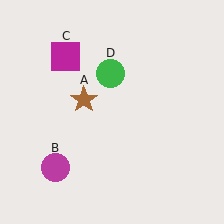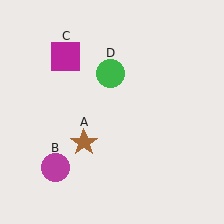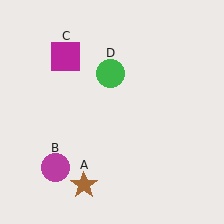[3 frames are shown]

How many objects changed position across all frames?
1 object changed position: brown star (object A).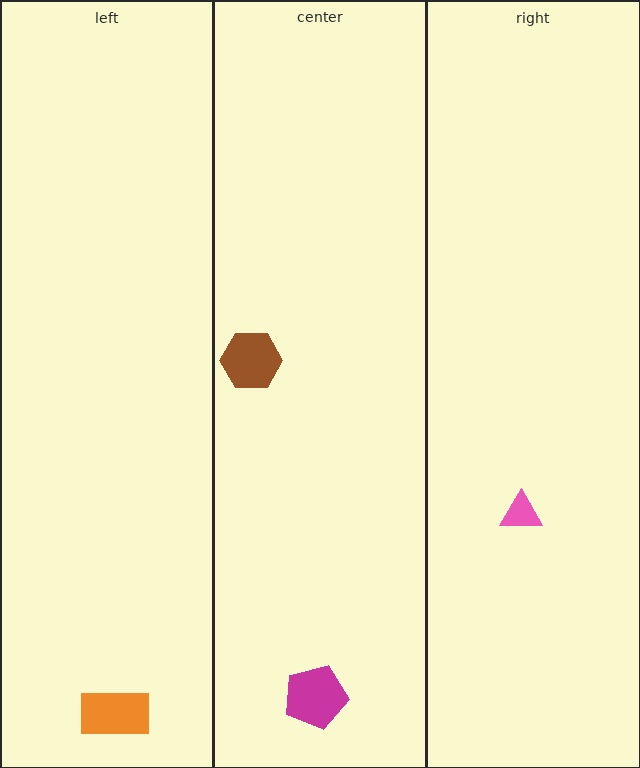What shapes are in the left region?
The orange rectangle.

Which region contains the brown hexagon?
The center region.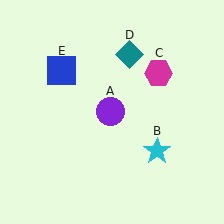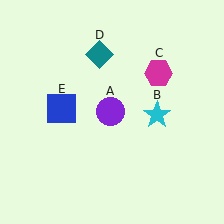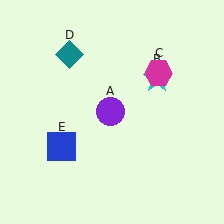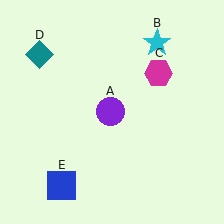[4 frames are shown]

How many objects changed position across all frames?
3 objects changed position: cyan star (object B), teal diamond (object D), blue square (object E).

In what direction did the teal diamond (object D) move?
The teal diamond (object D) moved left.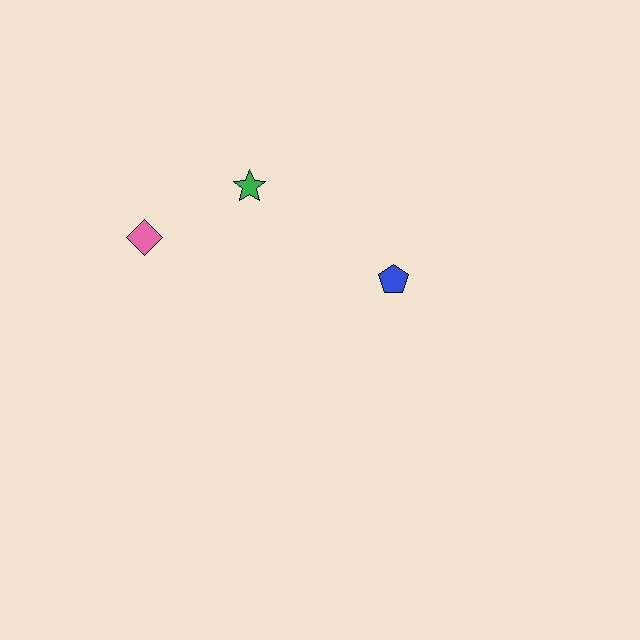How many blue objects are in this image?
There is 1 blue object.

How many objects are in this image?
There are 3 objects.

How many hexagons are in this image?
There are no hexagons.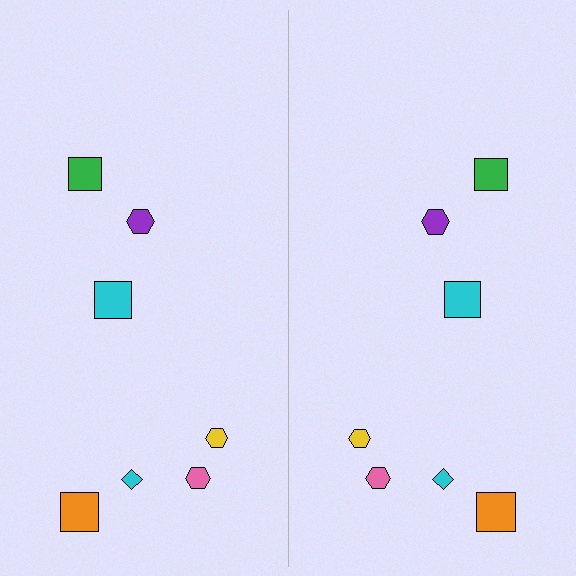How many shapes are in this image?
There are 14 shapes in this image.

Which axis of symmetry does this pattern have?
The pattern has a vertical axis of symmetry running through the center of the image.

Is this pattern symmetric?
Yes, this pattern has bilateral (reflection) symmetry.